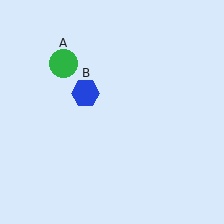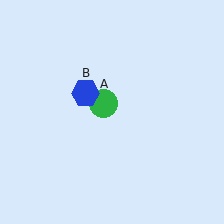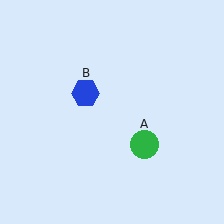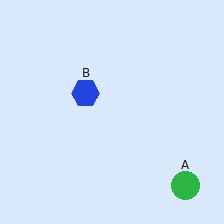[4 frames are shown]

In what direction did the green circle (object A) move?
The green circle (object A) moved down and to the right.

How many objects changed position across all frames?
1 object changed position: green circle (object A).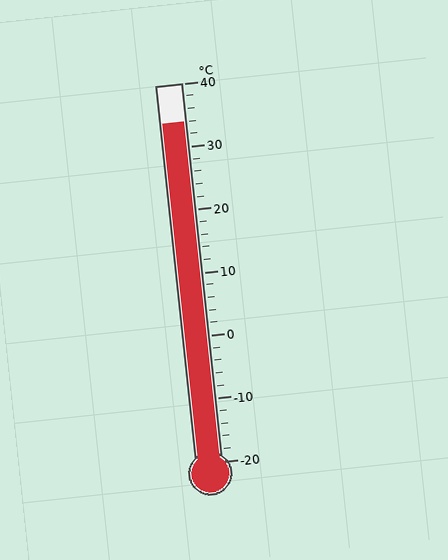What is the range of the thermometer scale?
The thermometer scale ranges from -20°C to 40°C.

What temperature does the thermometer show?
The thermometer shows approximately 34°C.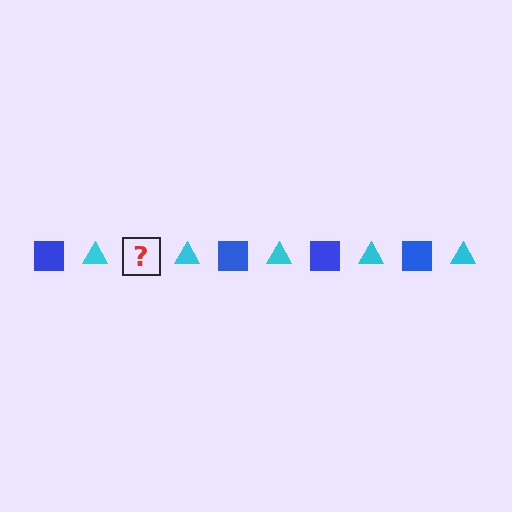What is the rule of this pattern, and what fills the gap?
The rule is that the pattern alternates between blue square and cyan triangle. The gap should be filled with a blue square.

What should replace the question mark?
The question mark should be replaced with a blue square.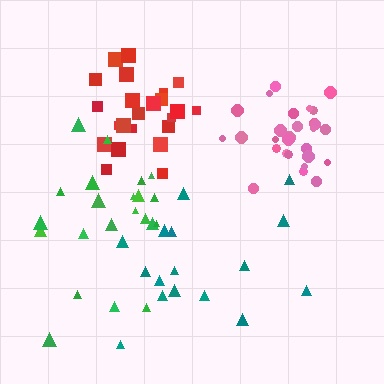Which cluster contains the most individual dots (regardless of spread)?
Pink (28).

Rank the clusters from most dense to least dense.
pink, red, green, teal.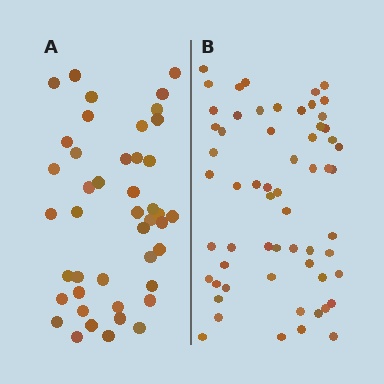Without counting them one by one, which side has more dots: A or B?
Region B (the right region) has more dots.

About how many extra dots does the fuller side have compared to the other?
Region B has approximately 15 more dots than region A.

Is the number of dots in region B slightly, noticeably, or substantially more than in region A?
Region B has noticeably more, but not dramatically so. The ratio is roughly 1.4 to 1.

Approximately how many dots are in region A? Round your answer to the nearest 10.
About 40 dots. (The exact count is 44, which rounds to 40.)